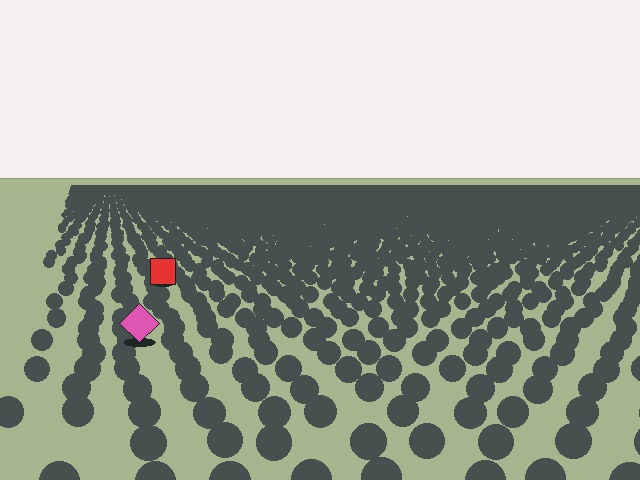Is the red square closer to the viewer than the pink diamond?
No. The pink diamond is closer — you can tell from the texture gradient: the ground texture is coarser near it.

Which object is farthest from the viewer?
The red square is farthest from the viewer. It appears smaller and the ground texture around it is denser.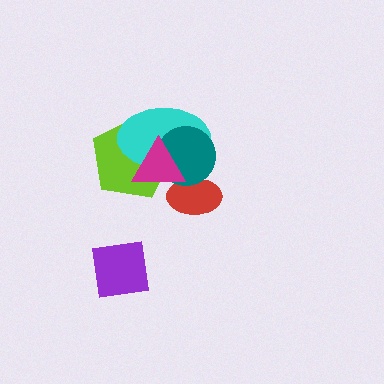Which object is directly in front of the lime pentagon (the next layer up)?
The cyan ellipse is directly in front of the lime pentagon.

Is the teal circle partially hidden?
Yes, it is partially covered by another shape.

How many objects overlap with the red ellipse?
3 objects overlap with the red ellipse.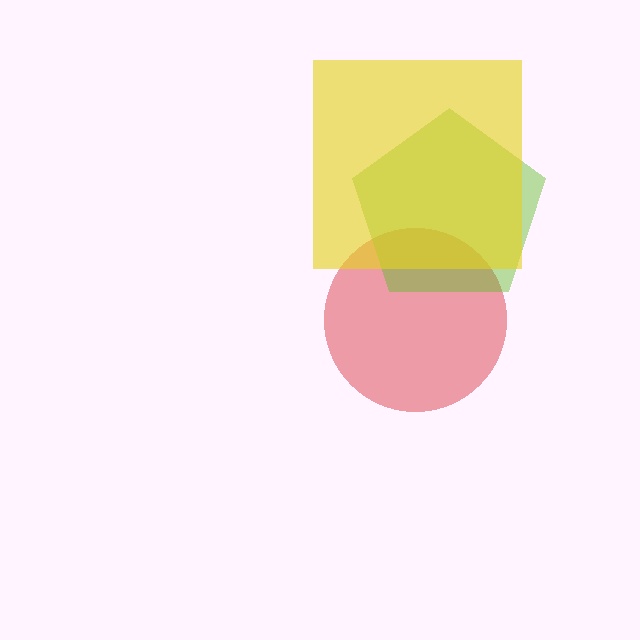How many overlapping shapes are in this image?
There are 3 overlapping shapes in the image.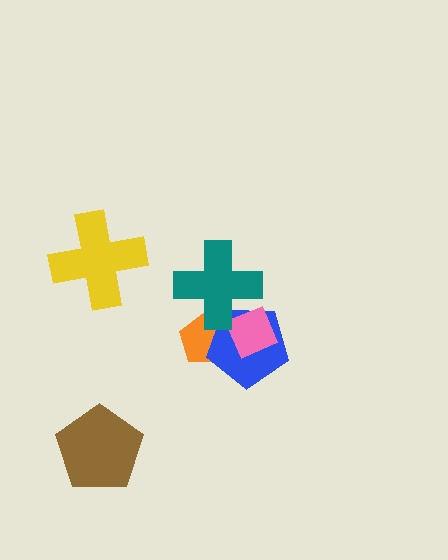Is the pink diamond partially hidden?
Yes, it is partially covered by another shape.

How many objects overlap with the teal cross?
3 objects overlap with the teal cross.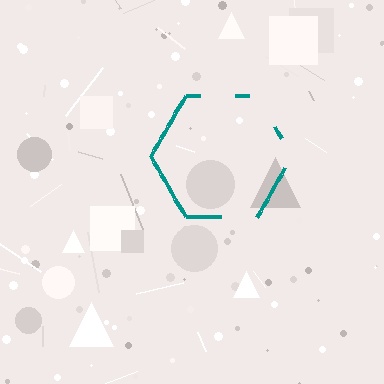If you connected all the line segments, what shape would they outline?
They would outline a hexagon.